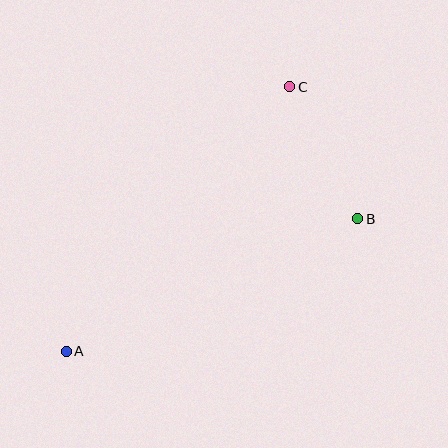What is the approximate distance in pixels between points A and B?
The distance between A and B is approximately 320 pixels.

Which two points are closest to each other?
Points B and C are closest to each other.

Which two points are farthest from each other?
Points A and C are farthest from each other.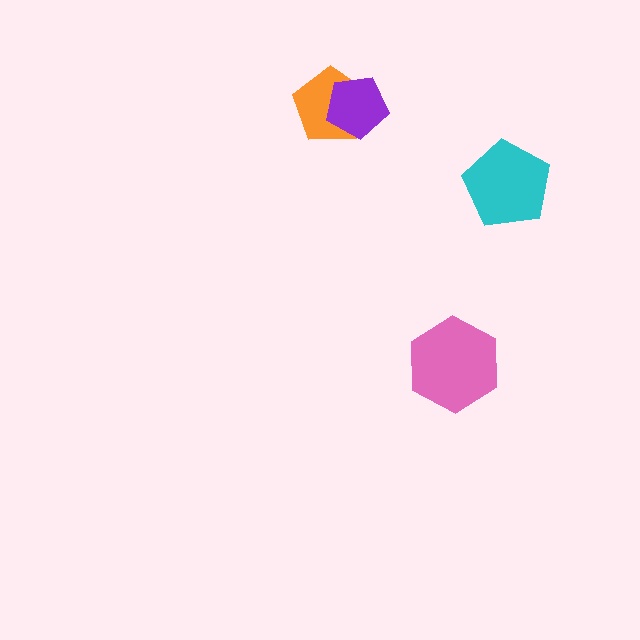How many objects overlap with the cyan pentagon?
0 objects overlap with the cyan pentagon.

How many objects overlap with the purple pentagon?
1 object overlaps with the purple pentagon.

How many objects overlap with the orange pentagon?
1 object overlaps with the orange pentagon.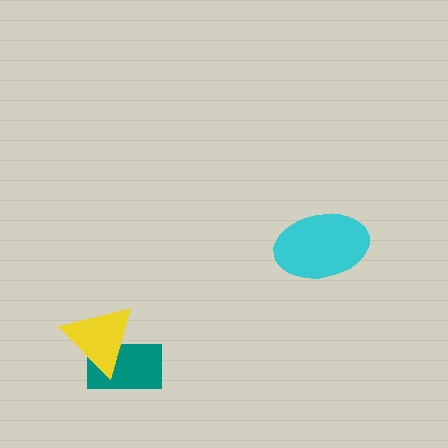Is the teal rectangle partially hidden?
Yes, it is partially covered by another shape.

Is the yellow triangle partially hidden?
No, no other shape covers it.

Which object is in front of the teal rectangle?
The yellow triangle is in front of the teal rectangle.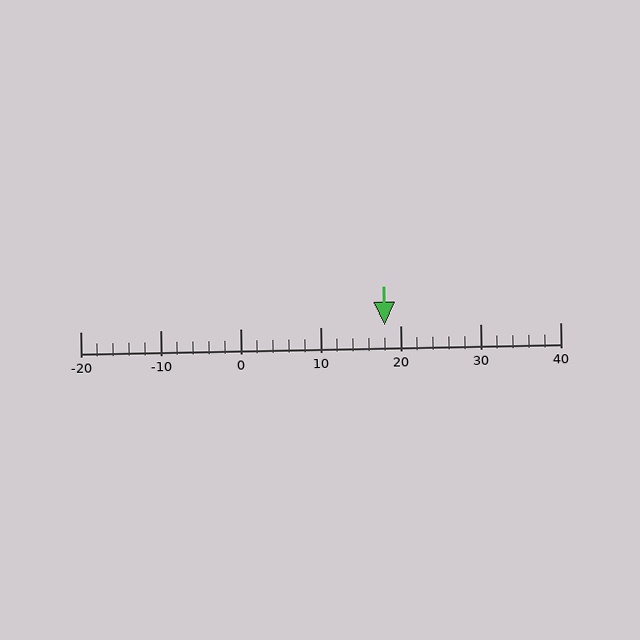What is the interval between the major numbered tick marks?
The major tick marks are spaced 10 units apart.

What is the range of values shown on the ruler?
The ruler shows values from -20 to 40.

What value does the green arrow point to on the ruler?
The green arrow points to approximately 18.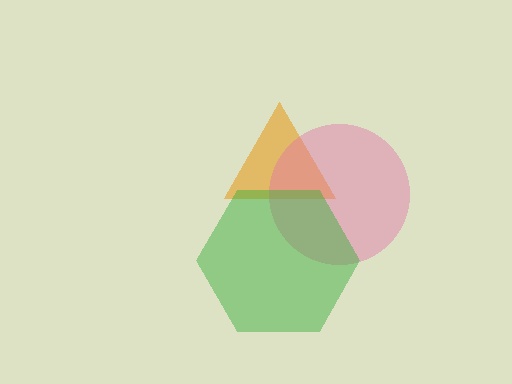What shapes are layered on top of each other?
The layered shapes are: an orange triangle, a pink circle, a green hexagon.